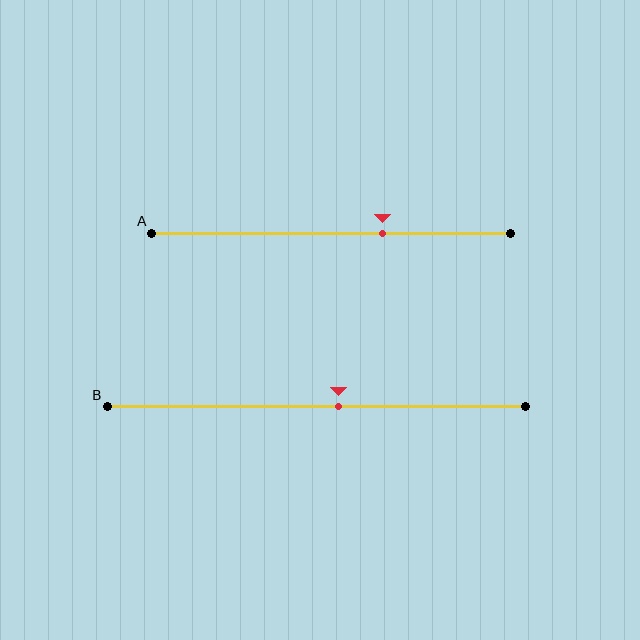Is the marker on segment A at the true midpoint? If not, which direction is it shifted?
No, the marker on segment A is shifted to the right by about 14% of the segment length.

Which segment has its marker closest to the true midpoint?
Segment B has its marker closest to the true midpoint.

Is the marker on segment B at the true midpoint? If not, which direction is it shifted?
No, the marker on segment B is shifted to the right by about 5% of the segment length.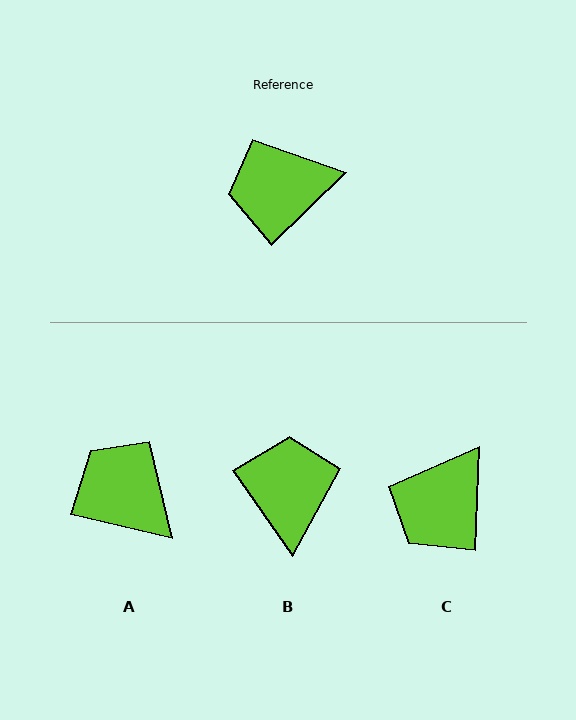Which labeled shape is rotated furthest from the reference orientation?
B, about 100 degrees away.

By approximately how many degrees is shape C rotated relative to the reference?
Approximately 43 degrees counter-clockwise.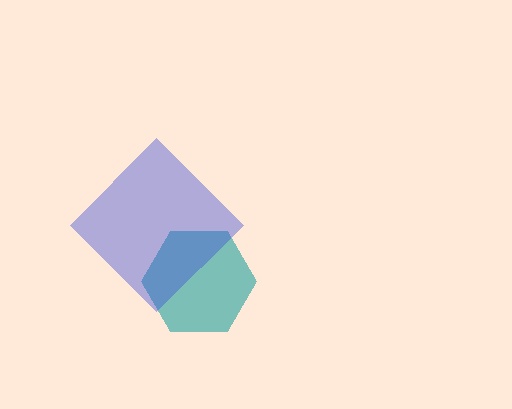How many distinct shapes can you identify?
There are 2 distinct shapes: a teal hexagon, a blue diamond.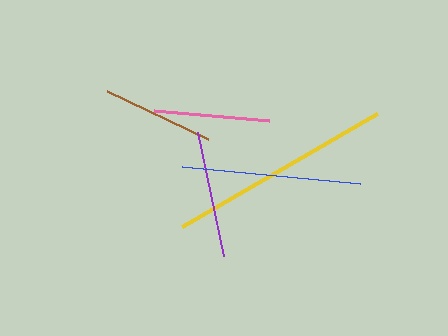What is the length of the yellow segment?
The yellow segment is approximately 225 pixels long.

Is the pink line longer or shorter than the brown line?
The pink line is longer than the brown line.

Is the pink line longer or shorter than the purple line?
The purple line is longer than the pink line.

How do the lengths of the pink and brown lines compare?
The pink and brown lines are approximately the same length.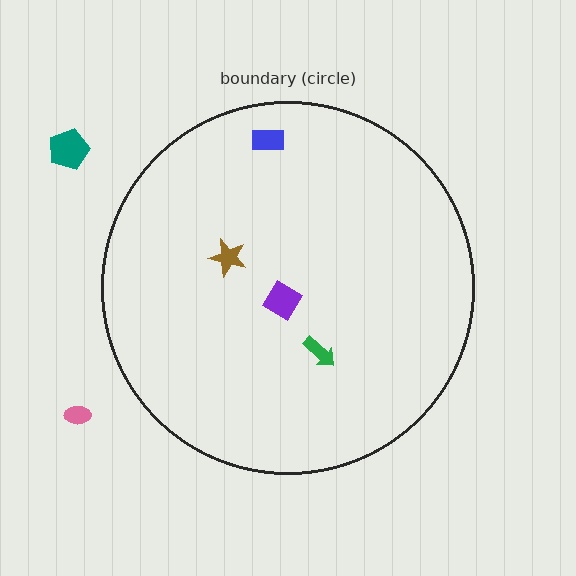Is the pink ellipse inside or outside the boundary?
Outside.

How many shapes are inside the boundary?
4 inside, 2 outside.